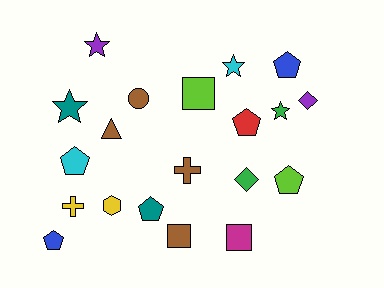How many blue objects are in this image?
There are 2 blue objects.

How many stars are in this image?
There are 4 stars.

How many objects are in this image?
There are 20 objects.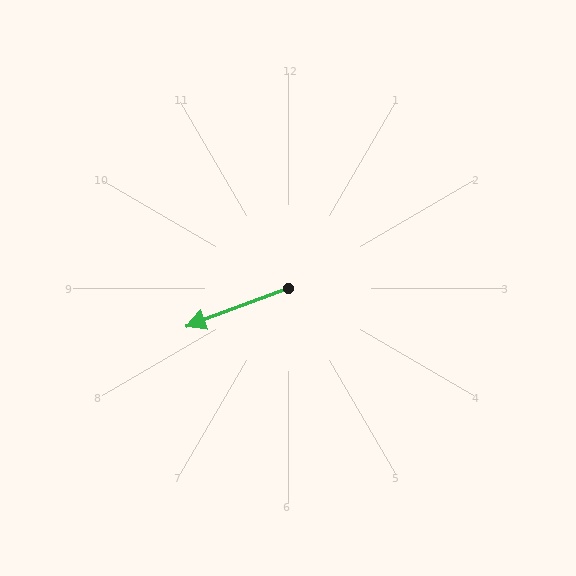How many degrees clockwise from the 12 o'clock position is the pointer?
Approximately 250 degrees.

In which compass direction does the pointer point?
West.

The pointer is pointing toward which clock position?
Roughly 8 o'clock.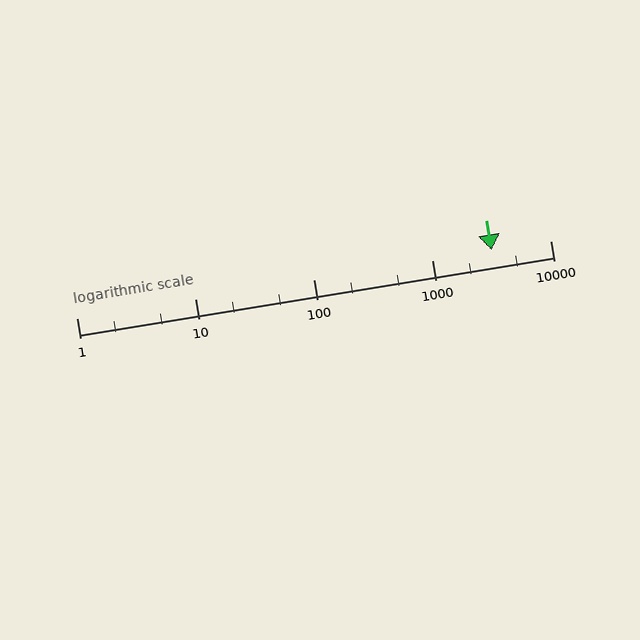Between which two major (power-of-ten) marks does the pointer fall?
The pointer is between 1000 and 10000.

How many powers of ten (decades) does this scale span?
The scale spans 4 decades, from 1 to 10000.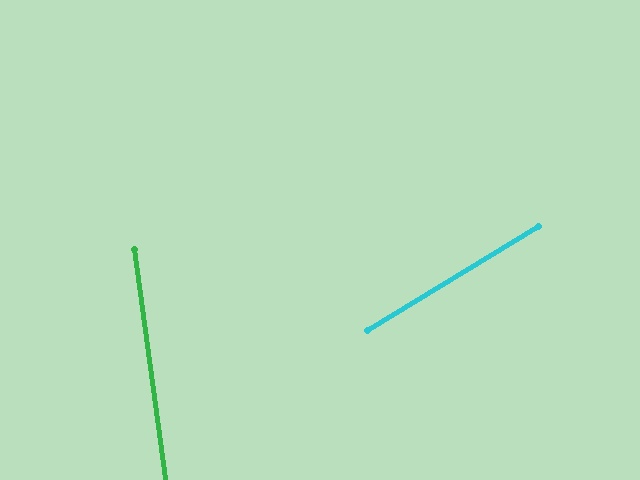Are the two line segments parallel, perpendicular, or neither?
Neither parallel nor perpendicular — they differ by about 66°.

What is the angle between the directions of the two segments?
Approximately 66 degrees.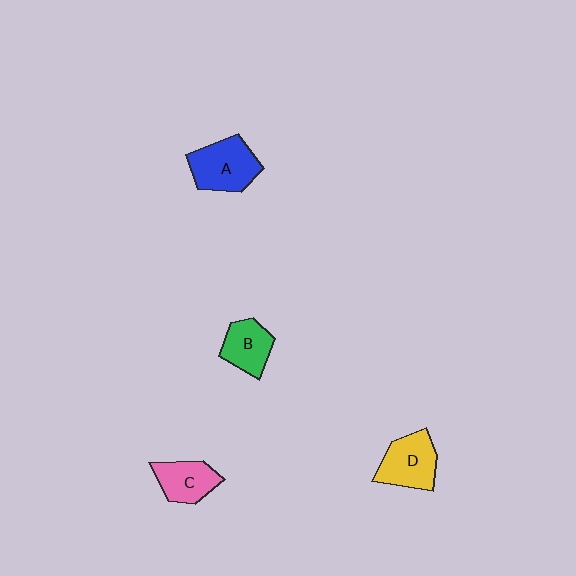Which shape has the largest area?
Shape A (blue).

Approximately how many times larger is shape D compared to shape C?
Approximately 1.2 times.